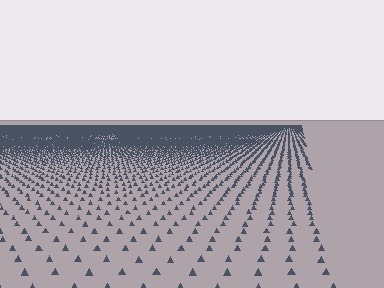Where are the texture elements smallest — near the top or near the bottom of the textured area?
Near the top.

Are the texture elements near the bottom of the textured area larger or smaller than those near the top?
Larger. Near the bottom, elements are closer to the viewer and appear at a bigger on-screen size.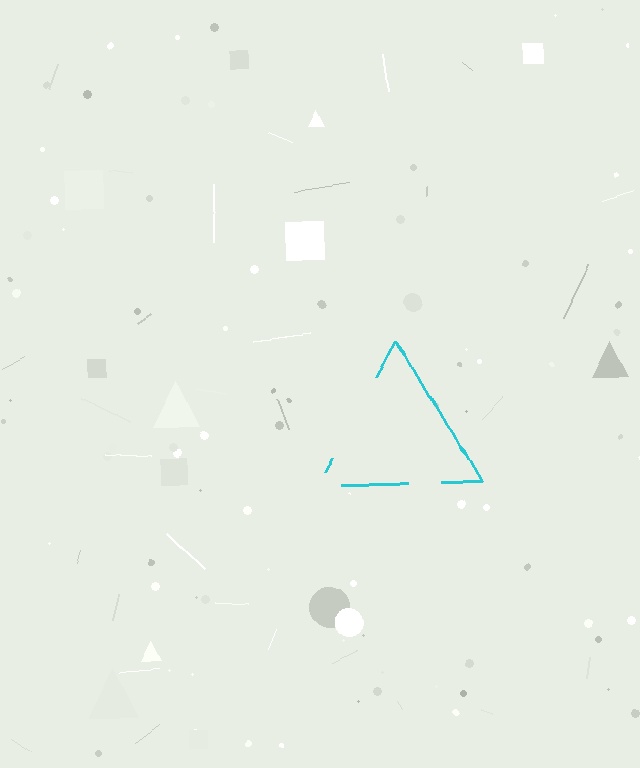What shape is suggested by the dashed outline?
The dashed outline suggests a triangle.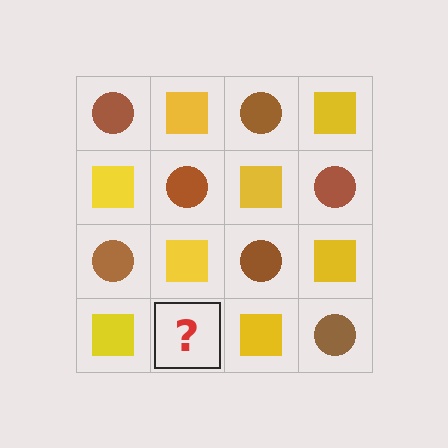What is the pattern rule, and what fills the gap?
The rule is that it alternates brown circle and yellow square in a checkerboard pattern. The gap should be filled with a brown circle.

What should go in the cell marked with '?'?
The missing cell should contain a brown circle.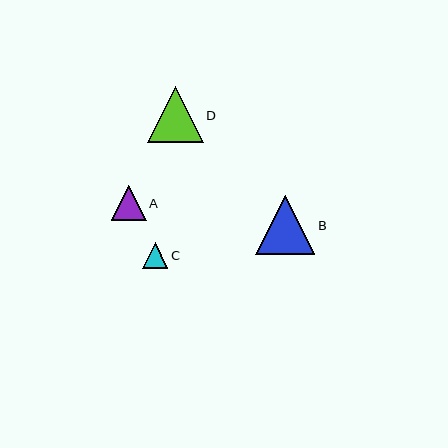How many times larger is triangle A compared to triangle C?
Triangle A is approximately 1.3 times the size of triangle C.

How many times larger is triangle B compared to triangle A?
Triangle B is approximately 1.7 times the size of triangle A.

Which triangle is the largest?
Triangle B is the largest with a size of approximately 59 pixels.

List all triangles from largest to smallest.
From largest to smallest: B, D, A, C.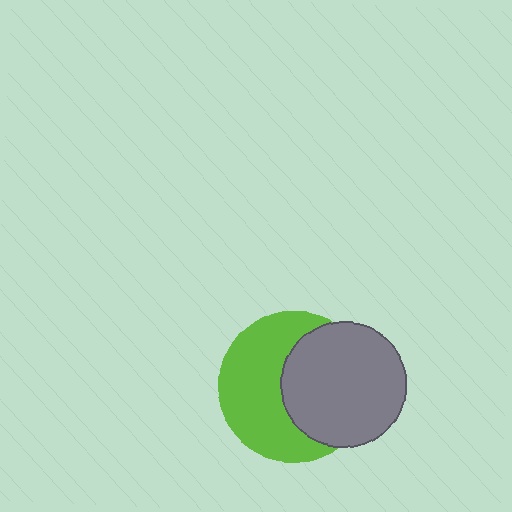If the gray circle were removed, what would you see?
You would see the complete lime circle.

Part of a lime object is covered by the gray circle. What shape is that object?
It is a circle.